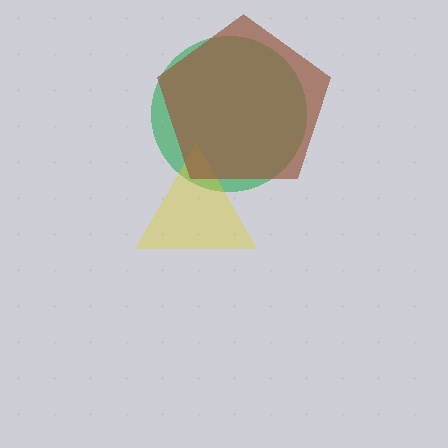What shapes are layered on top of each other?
The layered shapes are: a green circle, a yellow triangle, a brown pentagon.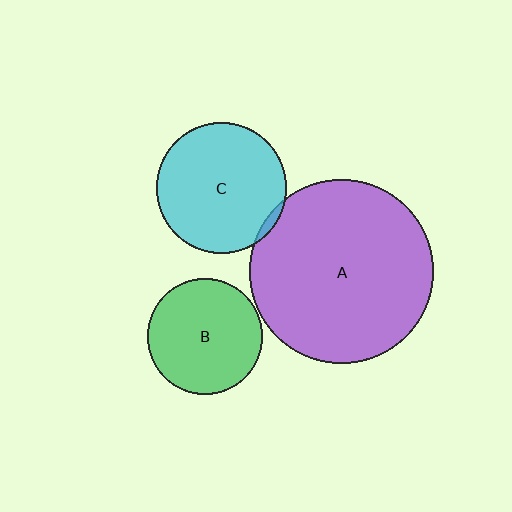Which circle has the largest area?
Circle A (purple).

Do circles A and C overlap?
Yes.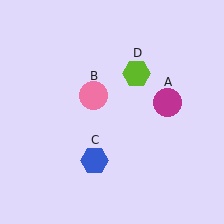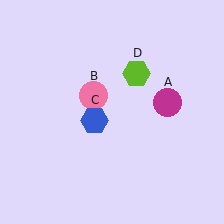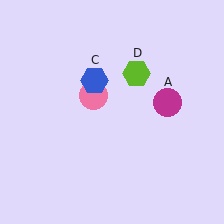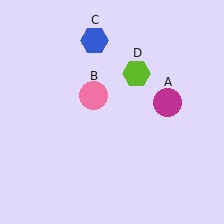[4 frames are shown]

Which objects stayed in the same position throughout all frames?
Magenta circle (object A) and pink circle (object B) and lime hexagon (object D) remained stationary.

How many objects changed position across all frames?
1 object changed position: blue hexagon (object C).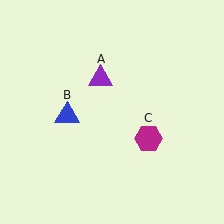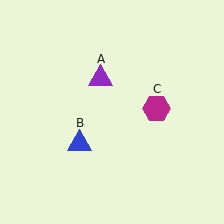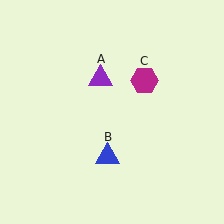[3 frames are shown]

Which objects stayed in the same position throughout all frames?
Purple triangle (object A) remained stationary.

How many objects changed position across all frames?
2 objects changed position: blue triangle (object B), magenta hexagon (object C).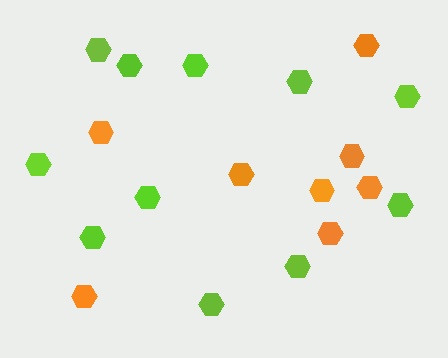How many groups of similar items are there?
There are 2 groups: one group of orange hexagons (8) and one group of lime hexagons (11).